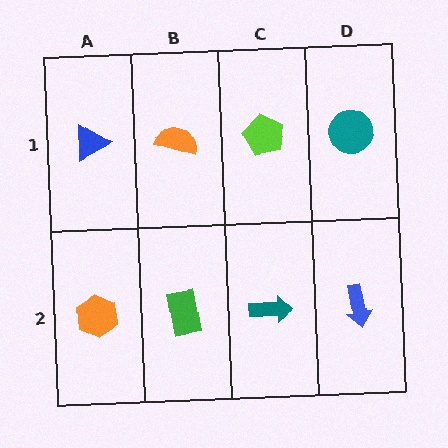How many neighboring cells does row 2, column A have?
2.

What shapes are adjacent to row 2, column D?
A teal circle (row 1, column D), a teal arrow (row 2, column C).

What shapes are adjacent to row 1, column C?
A teal arrow (row 2, column C), an orange semicircle (row 1, column B), a teal circle (row 1, column D).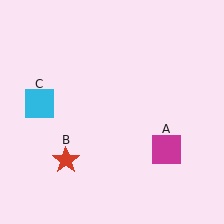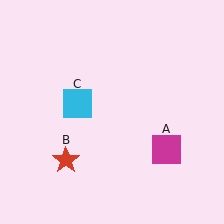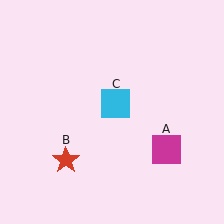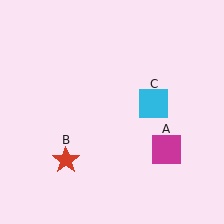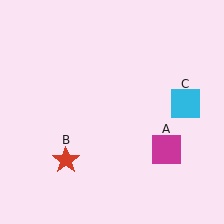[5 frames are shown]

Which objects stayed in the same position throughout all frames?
Magenta square (object A) and red star (object B) remained stationary.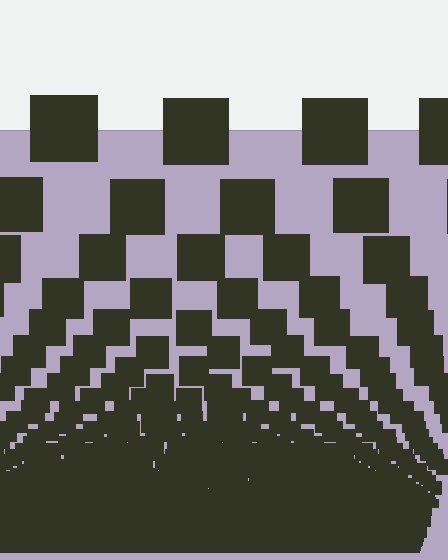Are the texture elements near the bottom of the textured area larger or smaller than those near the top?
Smaller. The gradient is inverted — elements near the bottom are smaller and denser.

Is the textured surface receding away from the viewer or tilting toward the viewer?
The surface appears to tilt toward the viewer. Texture elements get larger and sparser toward the top.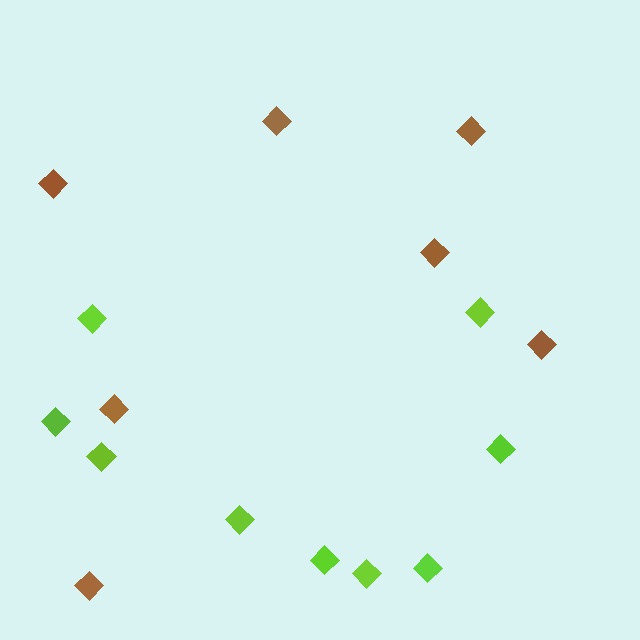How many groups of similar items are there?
There are 2 groups: one group of lime diamonds (9) and one group of brown diamonds (7).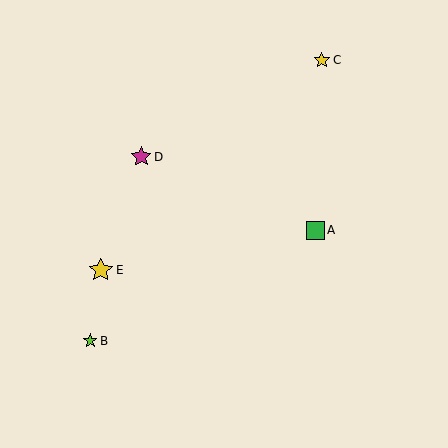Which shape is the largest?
The yellow star (labeled E) is the largest.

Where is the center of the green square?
The center of the green square is at (315, 230).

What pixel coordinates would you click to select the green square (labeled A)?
Click at (315, 230) to select the green square A.